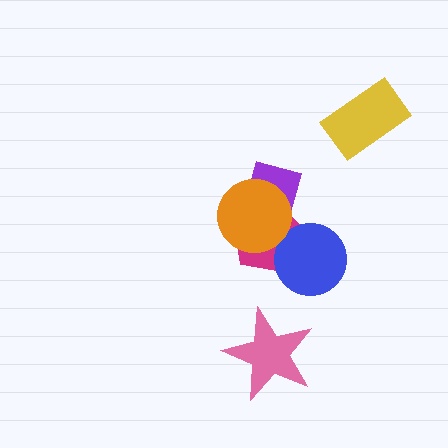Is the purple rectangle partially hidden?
Yes, it is partially covered by another shape.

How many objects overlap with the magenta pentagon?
3 objects overlap with the magenta pentagon.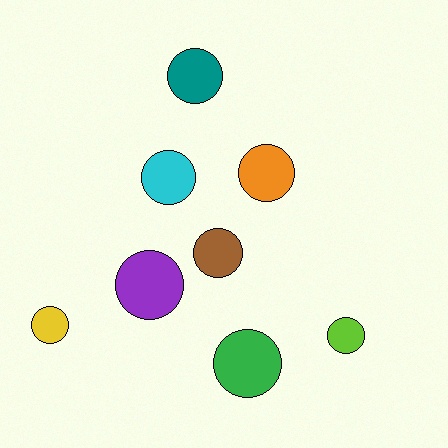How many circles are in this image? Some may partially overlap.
There are 8 circles.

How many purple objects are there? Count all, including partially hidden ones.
There is 1 purple object.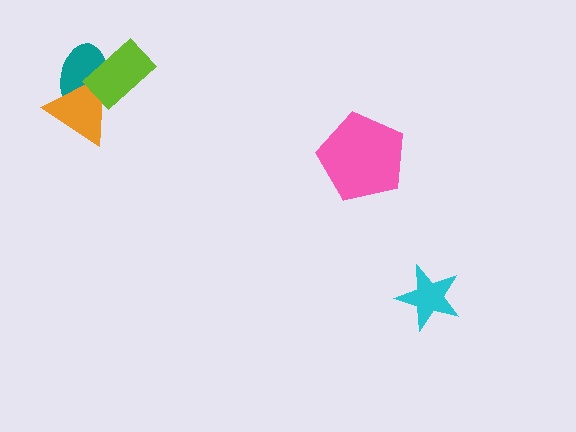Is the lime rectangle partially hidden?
No, no other shape covers it.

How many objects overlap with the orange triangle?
2 objects overlap with the orange triangle.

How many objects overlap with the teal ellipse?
2 objects overlap with the teal ellipse.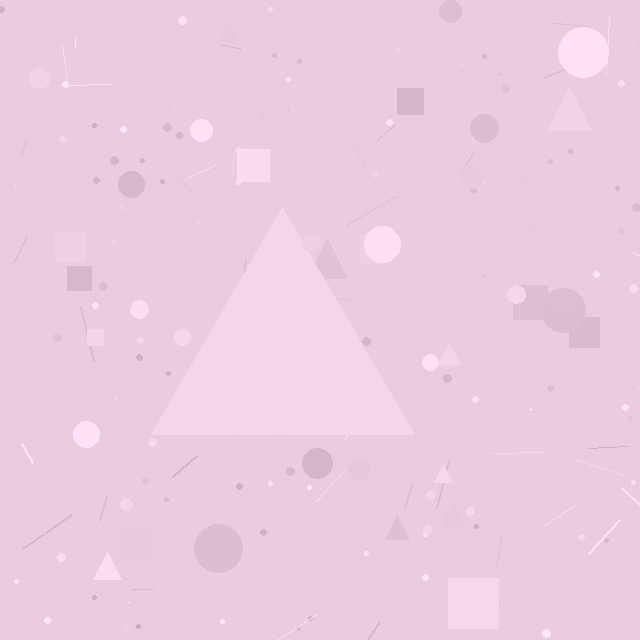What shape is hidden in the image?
A triangle is hidden in the image.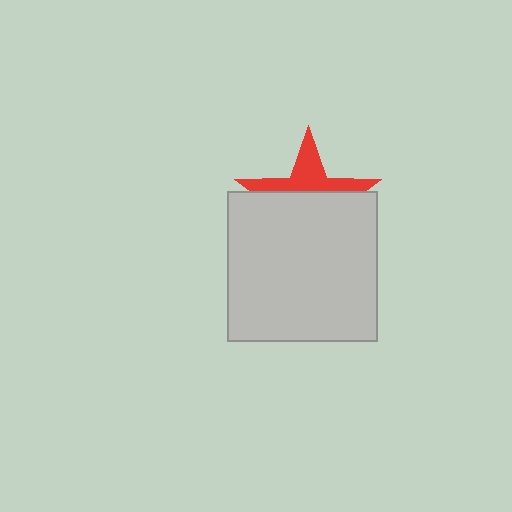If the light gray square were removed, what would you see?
You would see the complete red star.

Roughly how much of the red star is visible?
A small part of it is visible (roughly 38%).